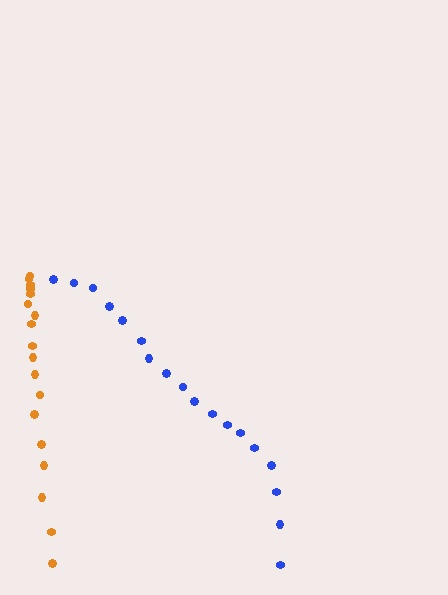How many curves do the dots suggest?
There are 2 distinct paths.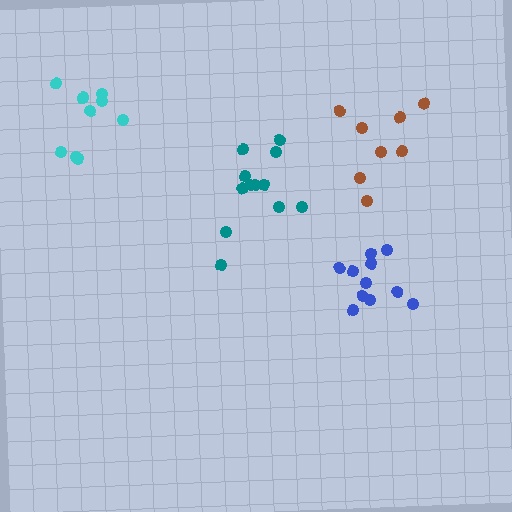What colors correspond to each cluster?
The clusters are colored: brown, cyan, blue, teal.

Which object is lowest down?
The blue cluster is bottommost.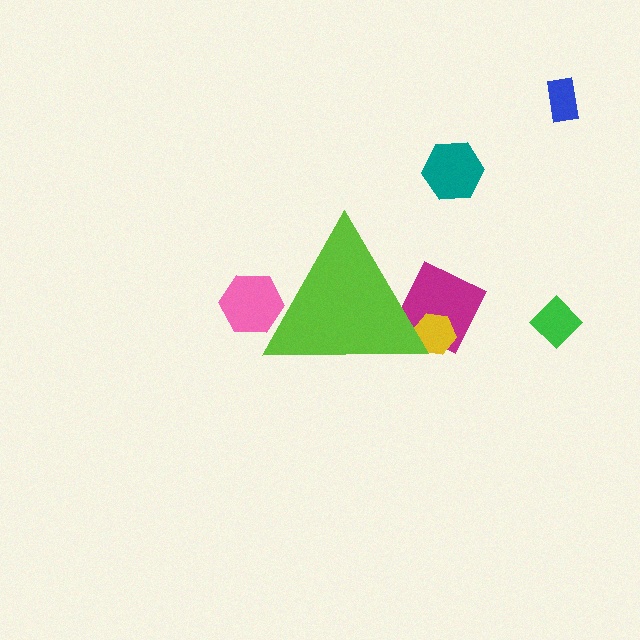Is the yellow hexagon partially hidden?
Yes, the yellow hexagon is partially hidden behind the lime triangle.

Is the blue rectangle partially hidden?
No, the blue rectangle is fully visible.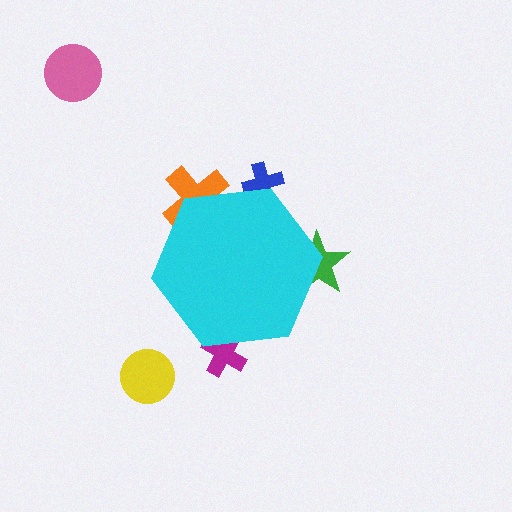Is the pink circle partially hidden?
No, the pink circle is fully visible.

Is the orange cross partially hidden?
Yes, the orange cross is partially hidden behind the cyan hexagon.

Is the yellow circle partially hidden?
No, the yellow circle is fully visible.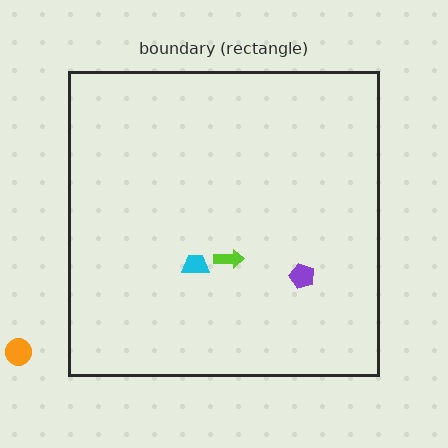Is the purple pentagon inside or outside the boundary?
Inside.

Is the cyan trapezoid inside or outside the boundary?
Inside.